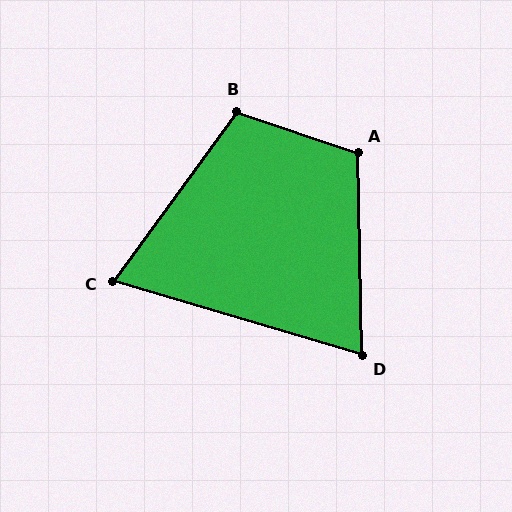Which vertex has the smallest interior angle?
C, at approximately 70 degrees.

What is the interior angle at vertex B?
Approximately 108 degrees (obtuse).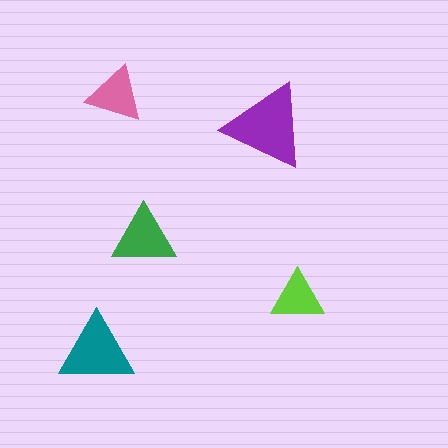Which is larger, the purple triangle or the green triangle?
The purple one.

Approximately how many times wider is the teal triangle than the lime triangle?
About 1.5 times wider.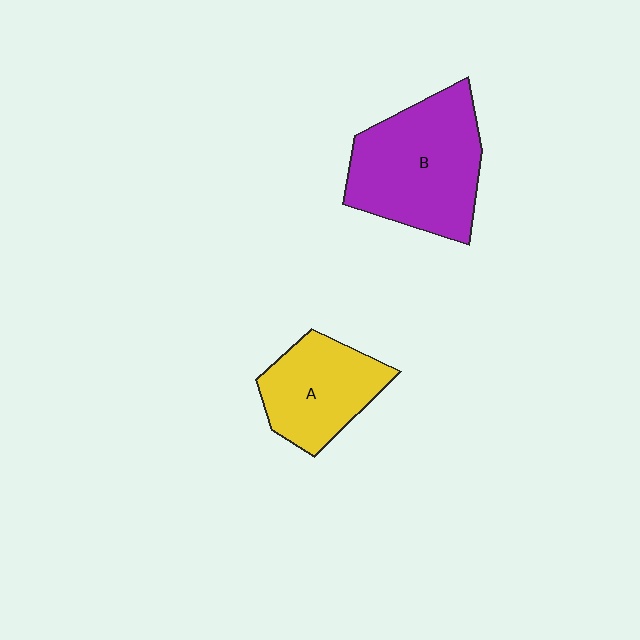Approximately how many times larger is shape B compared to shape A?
Approximately 1.5 times.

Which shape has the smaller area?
Shape A (yellow).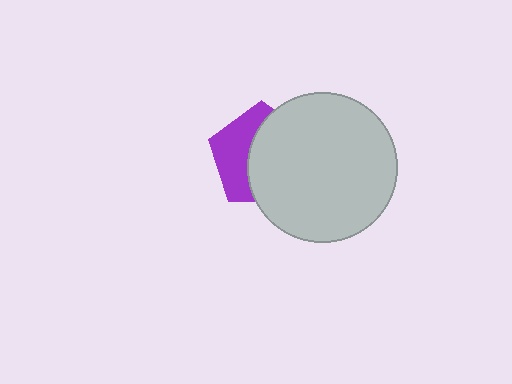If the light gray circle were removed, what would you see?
You would see the complete purple pentagon.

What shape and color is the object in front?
The object in front is a light gray circle.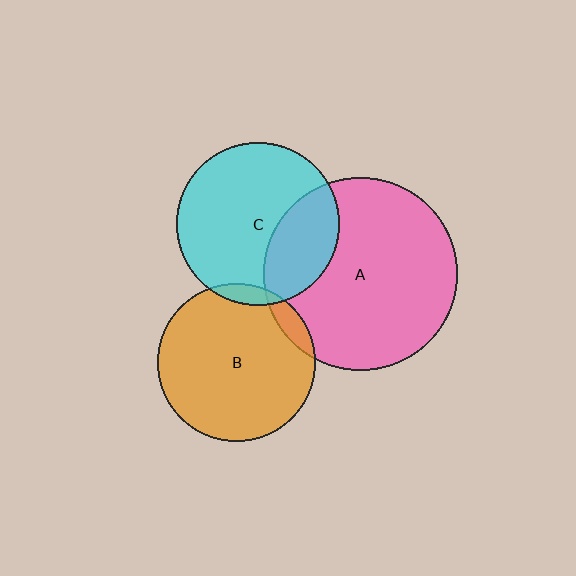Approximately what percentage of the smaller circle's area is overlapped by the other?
Approximately 5%.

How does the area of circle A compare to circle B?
Approximately 1.5 times.